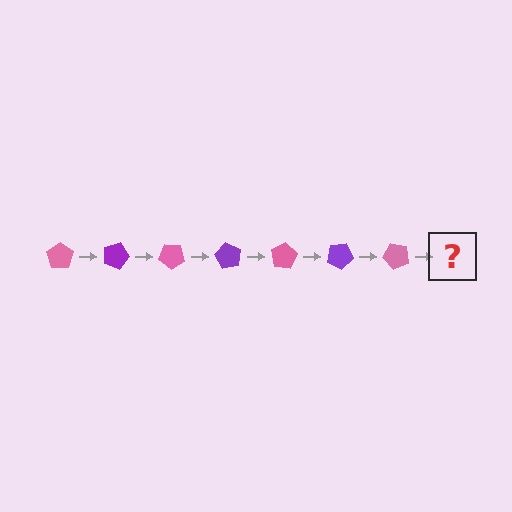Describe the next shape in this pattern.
It should be a purple pentagon, rotated 140 degrees from the start.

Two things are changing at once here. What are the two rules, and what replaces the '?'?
The two rules are that it rotates 20 degrees each step and the color cycles through pink and purple. The '?' should be a purple pentagon, rotated 140 degrees from the start.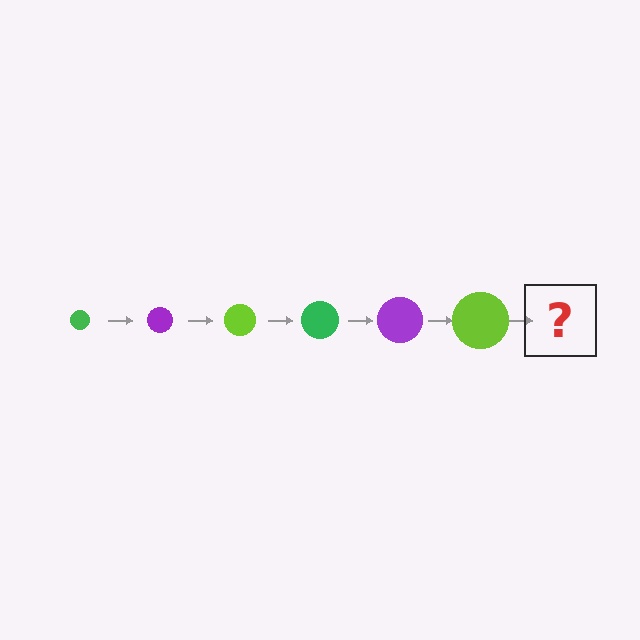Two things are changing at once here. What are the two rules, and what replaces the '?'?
The two rules are that the circle grows larger each step and the color cycles through green, purple, and lime. The '?' should be a green circle, larger than the previous one.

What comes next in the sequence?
The next element should be a green circle, larger than the previous one.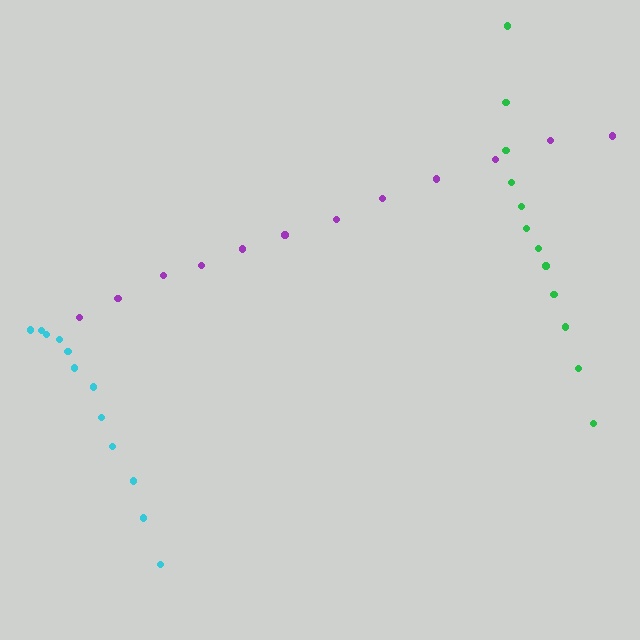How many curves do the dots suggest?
There are 3 distinct paths.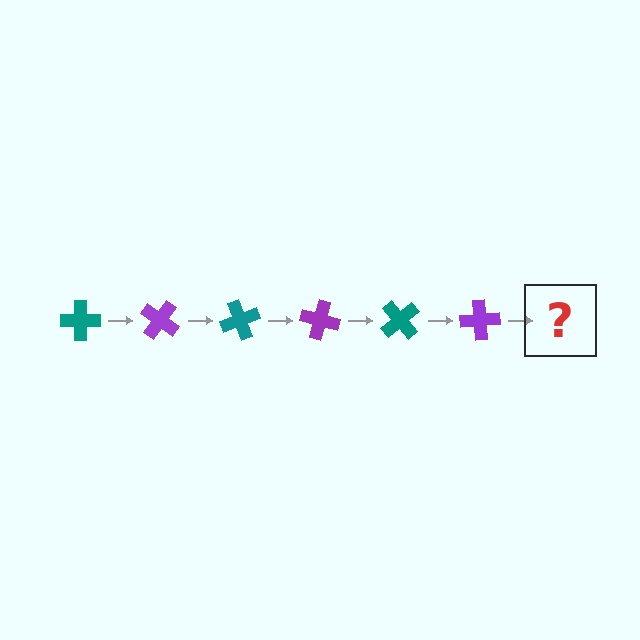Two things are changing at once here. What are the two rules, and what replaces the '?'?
The two rules are that it rotates 35 degrees each step and the color cycles through teal and purple. The '?' should be a teal cross, rotated 210 degrees from the start.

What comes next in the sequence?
The next element should be a teal cross, rotated 210 degrees from the start.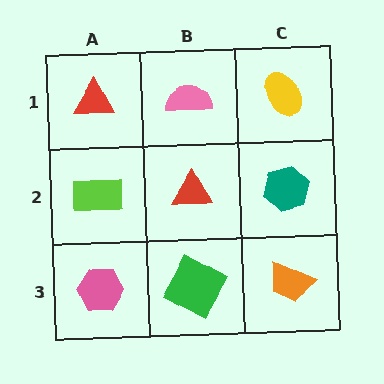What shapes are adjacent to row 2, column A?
A red triangle (row 1, column A), a pink hexagon (row 3, column A), a red triangle (row 2, column B).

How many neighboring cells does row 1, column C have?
2.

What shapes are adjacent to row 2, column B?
A pink semicircle (row 1, column B), a green square (row 3, column B), a lime rectangle (row 2, column A), a teal hexagon (row 2, column C).